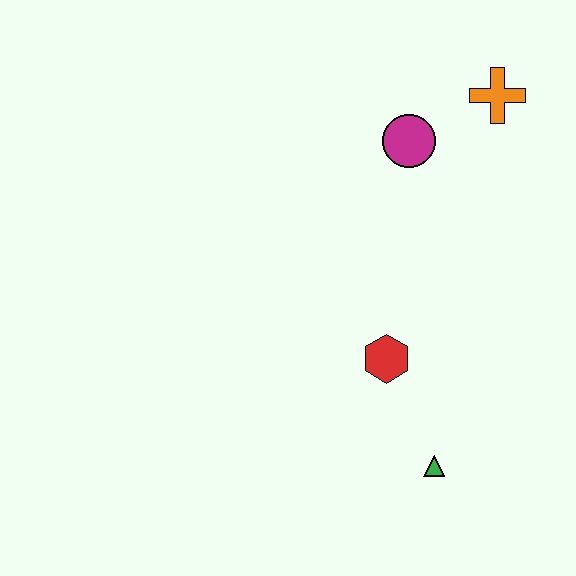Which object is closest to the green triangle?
The red hexagon is closest to the green triangle.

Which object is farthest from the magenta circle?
The green triangle is farthest from the magenta circle.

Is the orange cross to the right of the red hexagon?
Yes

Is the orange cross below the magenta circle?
No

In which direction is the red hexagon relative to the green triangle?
The red hexagon is above the green triangle.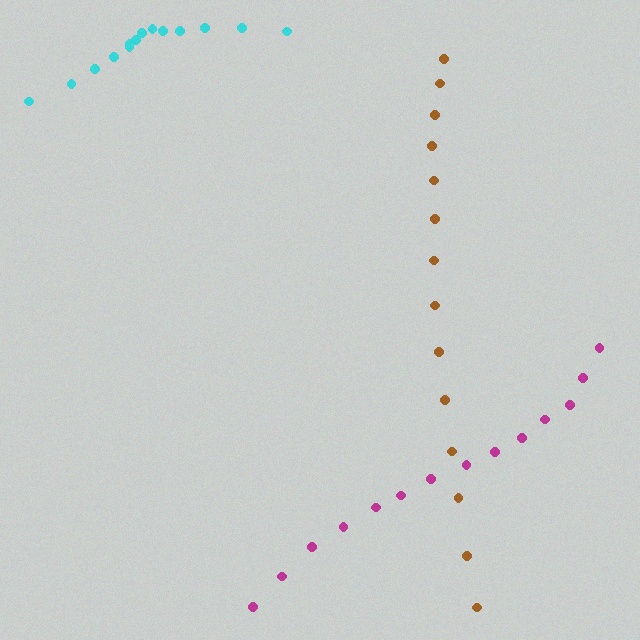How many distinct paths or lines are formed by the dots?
There are 3 distinct paths.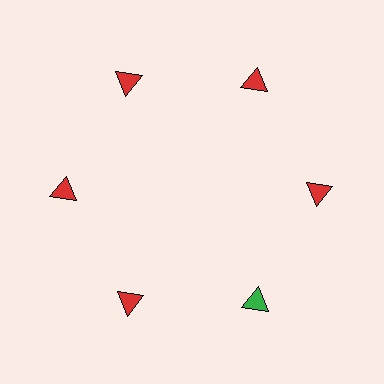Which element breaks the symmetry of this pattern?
The green triangle at roughly the 5 o'clock position breaks the symmetry. All other shapes are red triangles.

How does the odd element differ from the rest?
It has a different color: green instead of red.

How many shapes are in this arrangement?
There are 6 shapes arranged in a ring pattern.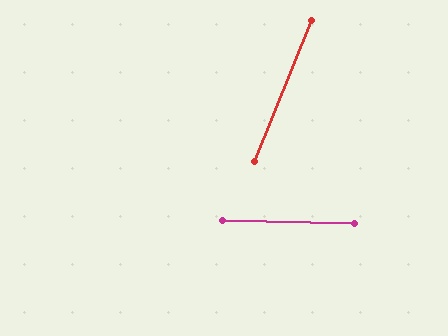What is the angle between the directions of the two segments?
Approximately 69 degrees.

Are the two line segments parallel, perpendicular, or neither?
Neither parallel nor perpendicular — they differ by about 69°.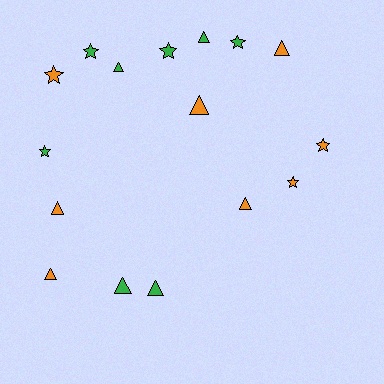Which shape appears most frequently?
Triangle, with 9 objects.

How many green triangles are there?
There are 4 green triangles.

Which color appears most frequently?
Orange, with 8 objects.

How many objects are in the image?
There are 16 objects.